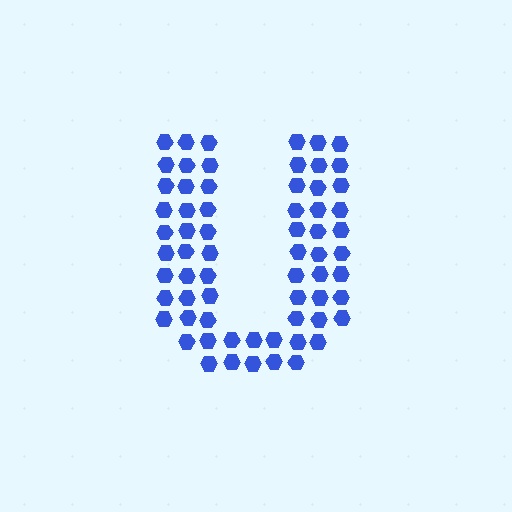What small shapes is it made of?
It is made of small hexagons.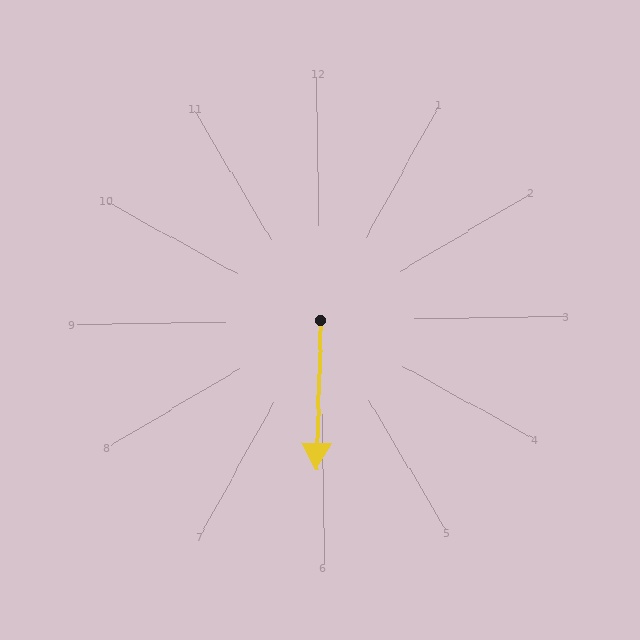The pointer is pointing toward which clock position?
Roughly 6 o'clock.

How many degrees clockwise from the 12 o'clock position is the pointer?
Approximately 183 degrees.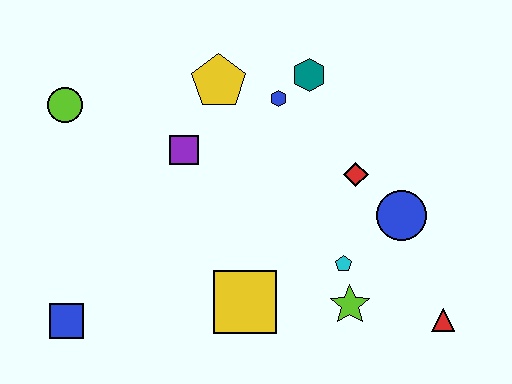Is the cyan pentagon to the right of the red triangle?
No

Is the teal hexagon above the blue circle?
Yes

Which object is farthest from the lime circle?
The red triangle is farthest from the lime circle.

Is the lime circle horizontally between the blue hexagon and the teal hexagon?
No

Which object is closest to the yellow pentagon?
The blue hexagon is closest to the yellow pentagon.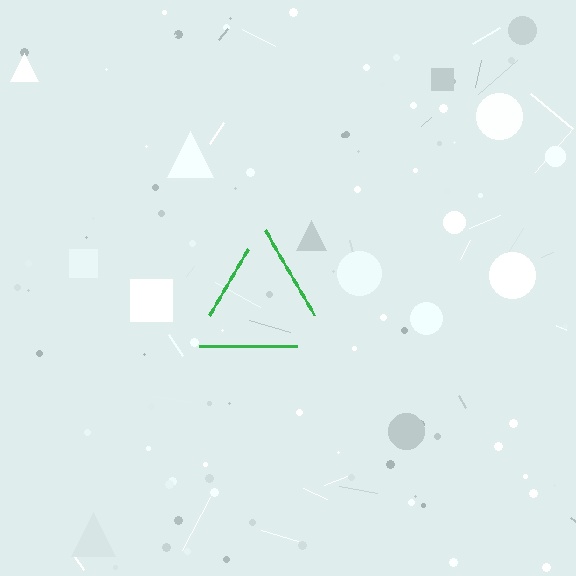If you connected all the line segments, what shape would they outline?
They would outline a triangle.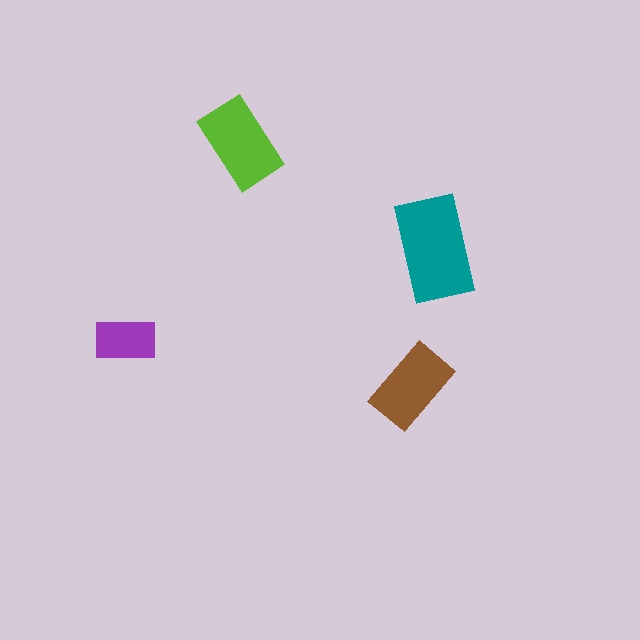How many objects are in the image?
There are 4 objects in the image.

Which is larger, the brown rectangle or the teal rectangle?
The teal one.